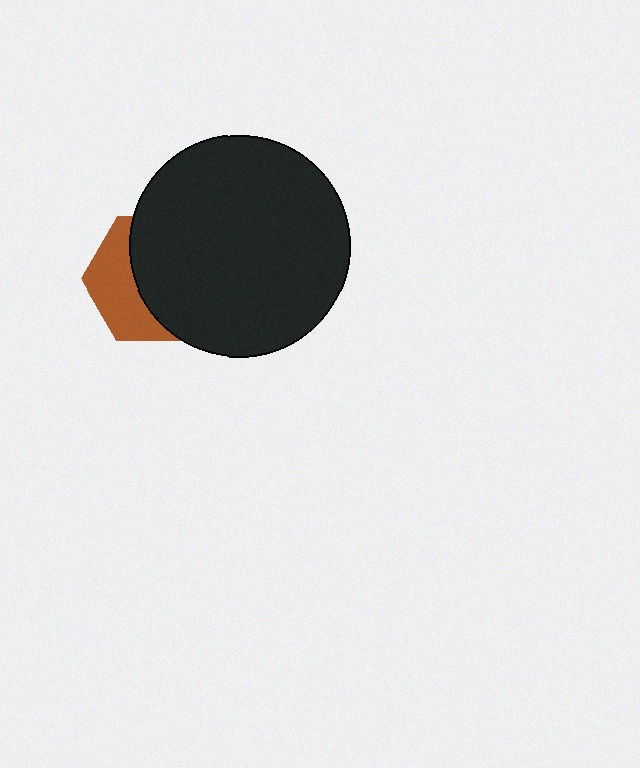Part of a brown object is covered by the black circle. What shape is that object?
It is a hexagon.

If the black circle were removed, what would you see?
You would see the complete brown hexagon.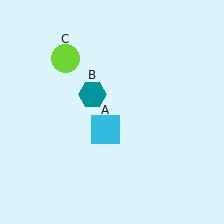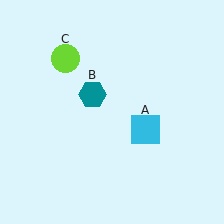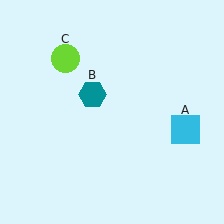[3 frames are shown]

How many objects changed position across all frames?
1 object changed position: cyan square (object A).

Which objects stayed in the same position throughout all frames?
Teal hexagon (object B) and lime circle (object C) remained stationary.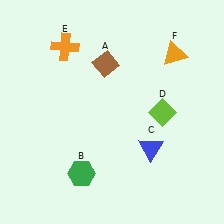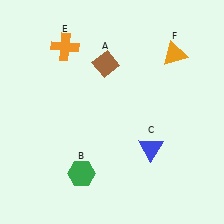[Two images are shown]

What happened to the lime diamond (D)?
The lime diamond (D) was removed in Image 2. It was in the bottom-right area of Image 1.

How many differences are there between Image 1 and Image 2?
There is 1 difference between the two images.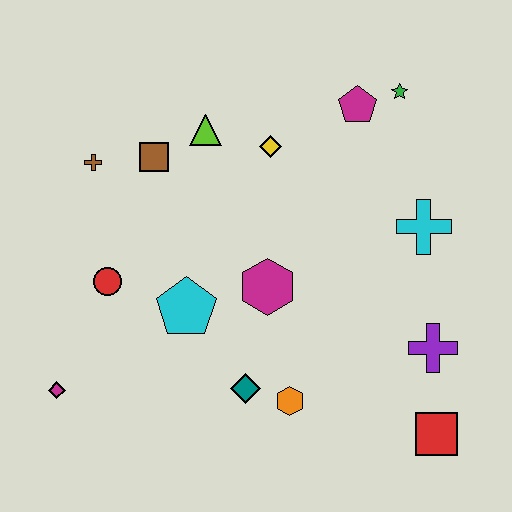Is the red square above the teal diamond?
No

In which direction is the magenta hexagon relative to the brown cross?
The magenta hexagon is to the right of the brown cross.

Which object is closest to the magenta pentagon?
The green star is closest to the magenta pentagon.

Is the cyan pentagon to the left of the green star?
Yes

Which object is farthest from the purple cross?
The brown cross is farthest from the purple cross.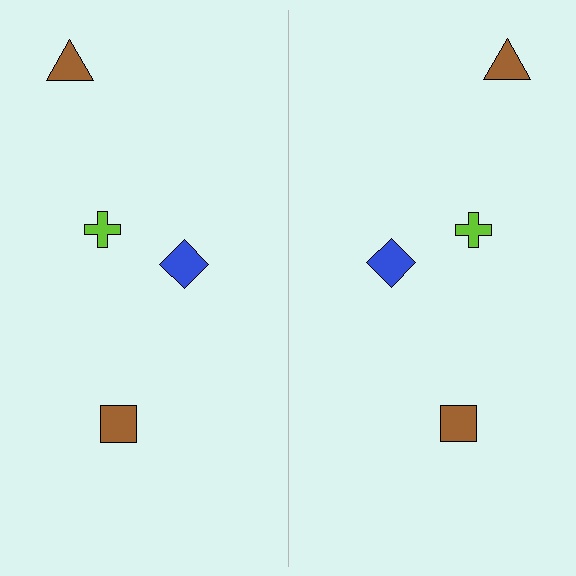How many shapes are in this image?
There are 8 shapes in this image.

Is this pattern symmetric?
Yes, this pattern has bilateral (reflection) symmetry.